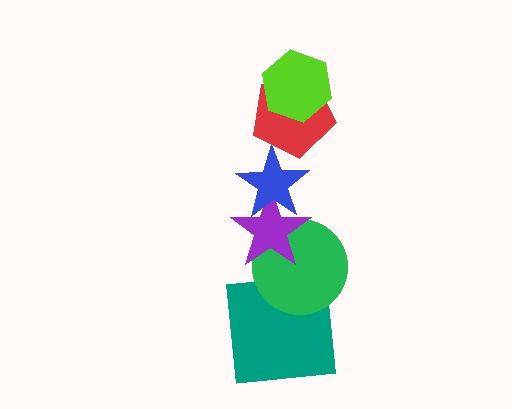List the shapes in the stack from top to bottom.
From top to bottom: the lime hexagon, the red pentagon, the blue star, the purple star, the green circle, the teal square.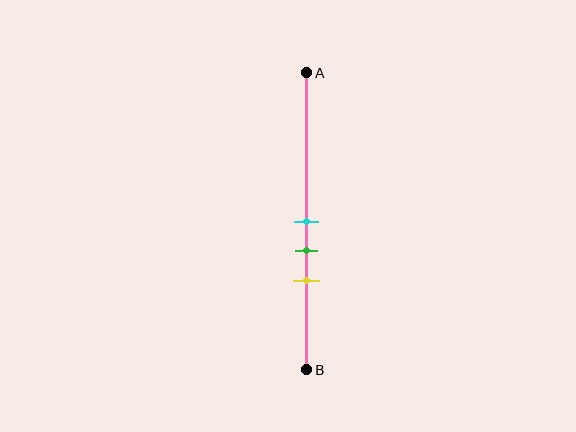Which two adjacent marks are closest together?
The cyan and green marks are the closest adjacent pair.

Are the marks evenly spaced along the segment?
Yes, the marks are approximately evenly spaced.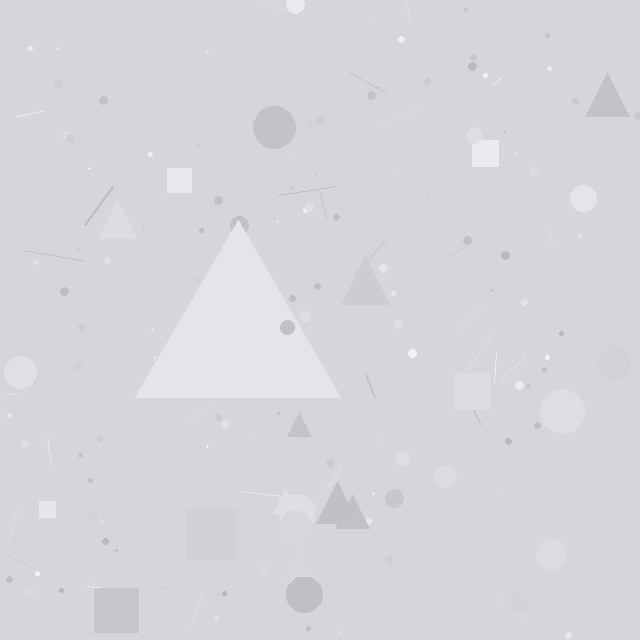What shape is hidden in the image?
A triangle is hidden in the image.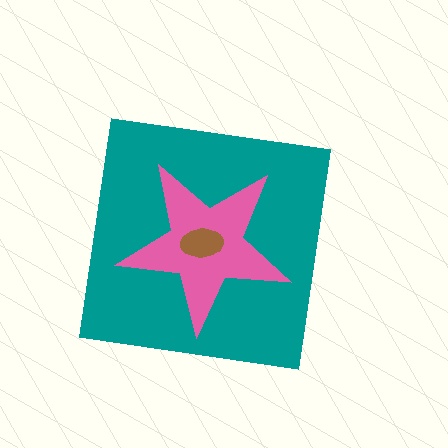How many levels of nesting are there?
3.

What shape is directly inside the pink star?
The brown ellipse.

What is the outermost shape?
The teal square.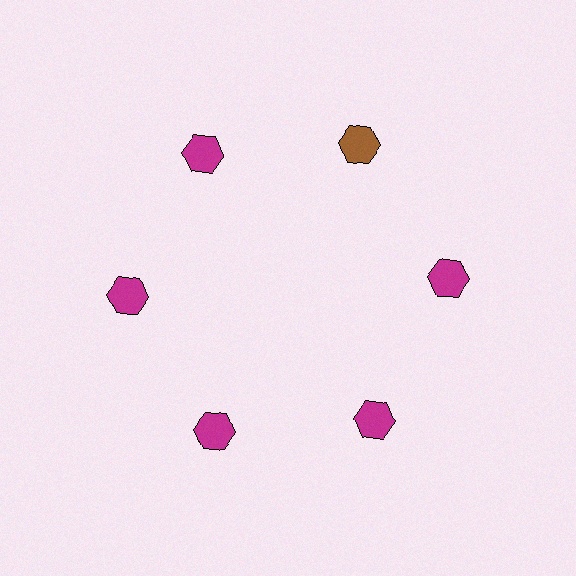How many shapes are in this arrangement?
There are 6 shapes arranged in a ring pattern.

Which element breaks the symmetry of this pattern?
The brown hexagon at roughly the 1 o'clock position breaks the symmetry. All other shapes are magenta hexagons.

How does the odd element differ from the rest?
It has a different color: brown instead of magenta.